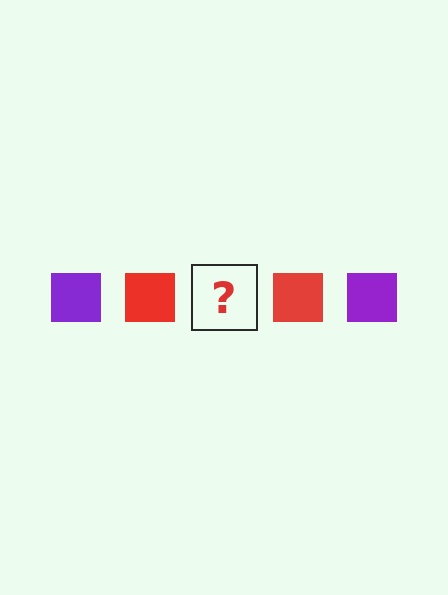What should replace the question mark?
The question mark should be replaced with a purple square.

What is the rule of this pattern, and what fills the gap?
The rule is that the pattern cycles through purple, red squares. The gap should be filled with a purple square.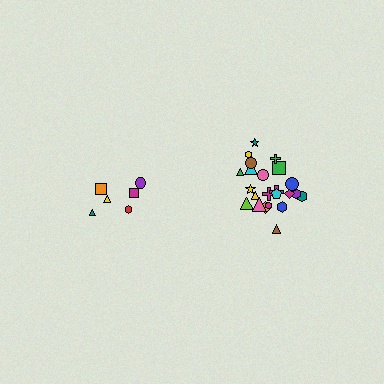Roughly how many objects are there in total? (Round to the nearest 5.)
Roughly 30 objects in total.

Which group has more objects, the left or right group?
The right group.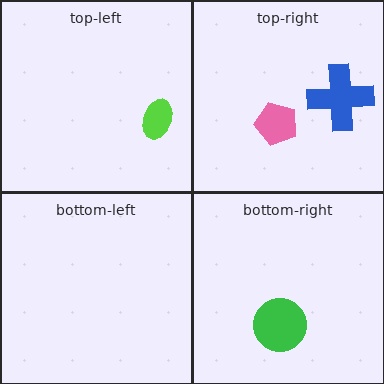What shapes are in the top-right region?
The blue cross, the pink pentagon.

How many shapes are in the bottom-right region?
1.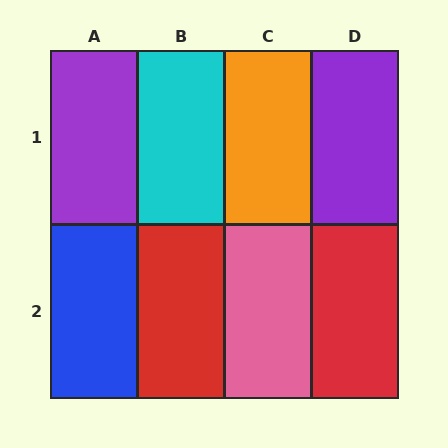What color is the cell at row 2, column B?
Red.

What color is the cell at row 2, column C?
Pink.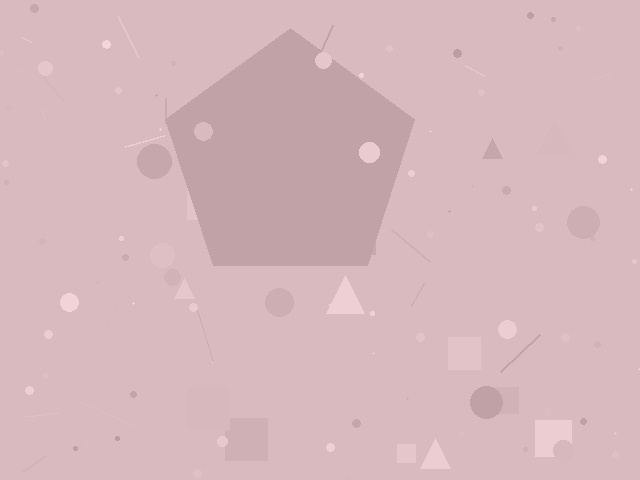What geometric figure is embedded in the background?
A pentagon is embedded in the background.